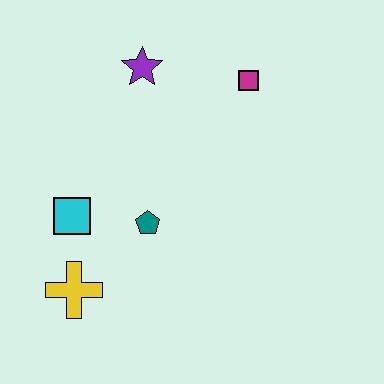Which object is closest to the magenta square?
The purple star is closest to the magenta square.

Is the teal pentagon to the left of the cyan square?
No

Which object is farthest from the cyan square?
The magenta square is farthest from the cyan square.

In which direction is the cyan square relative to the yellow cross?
The cyan square is above the yellow cross.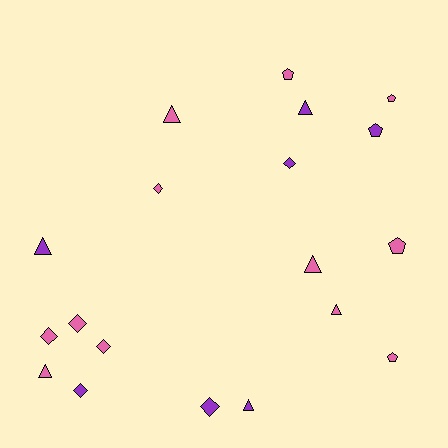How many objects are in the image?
There are 19 objects.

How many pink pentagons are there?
There are 4 pink pentagons.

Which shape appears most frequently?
Diamond, with 7 objects.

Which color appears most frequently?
Pink, with 12 objects.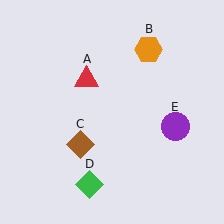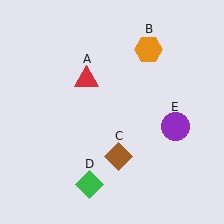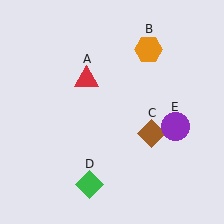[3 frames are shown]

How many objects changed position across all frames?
1 object changed position: brown diamond (object C).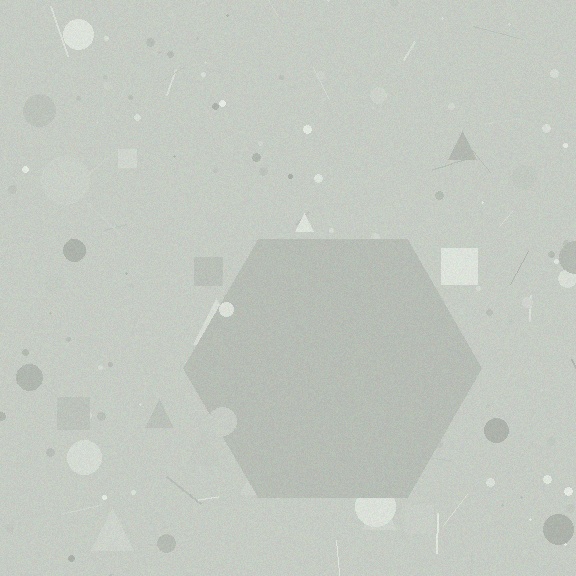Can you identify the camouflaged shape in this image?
The camouflaged shape is a hexagon.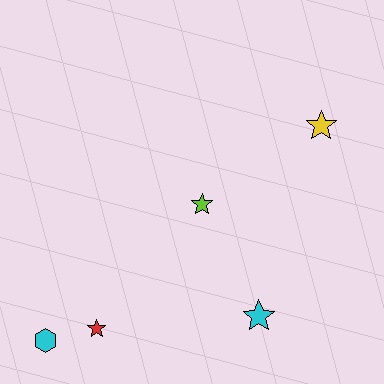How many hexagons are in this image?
There is 1 hexagon.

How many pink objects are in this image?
There are no pink objects.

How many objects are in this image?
There are 5 objects.